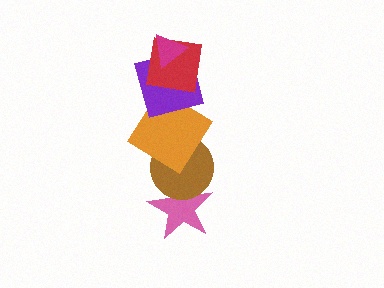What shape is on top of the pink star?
The brown circle is on top of the pink star.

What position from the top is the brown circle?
The brown circle is 5th from the top.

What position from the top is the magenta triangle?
The magenta triangle is 1st from the top.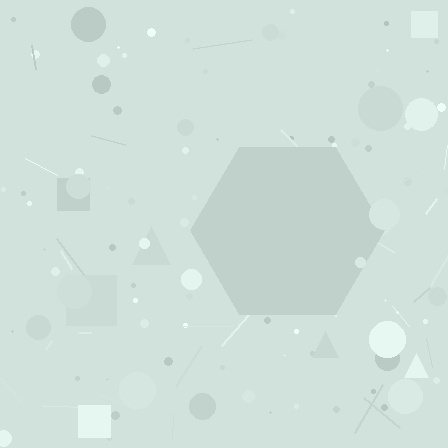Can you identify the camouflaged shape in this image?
The camouflaged shape is a hexagon.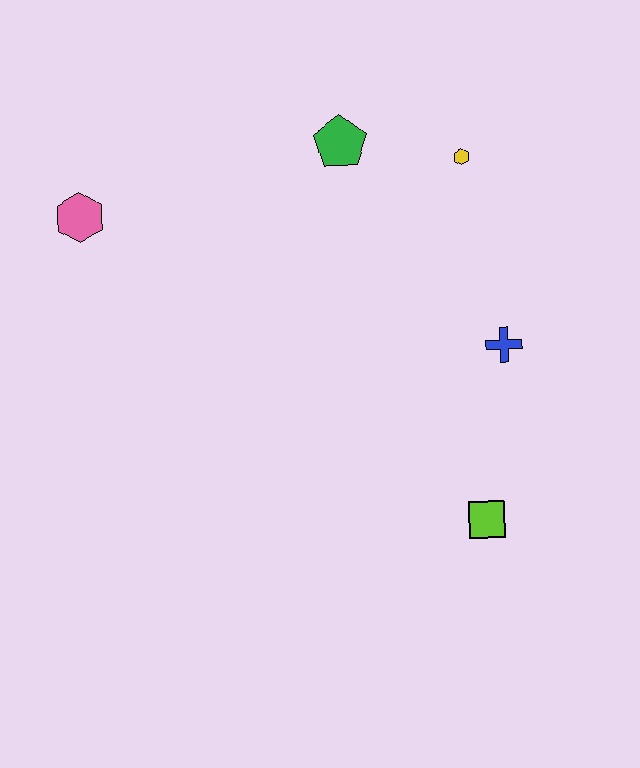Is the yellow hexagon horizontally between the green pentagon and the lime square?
Yes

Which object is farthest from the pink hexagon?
The lime square is farthest from the pink hexagon.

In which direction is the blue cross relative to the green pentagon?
The blue cross is below the green pentagon.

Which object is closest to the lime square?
The blue cross is closest to the lime square.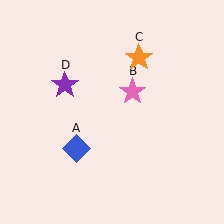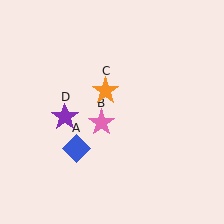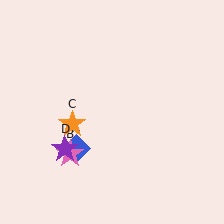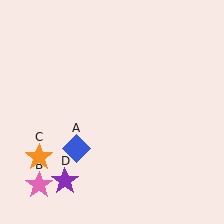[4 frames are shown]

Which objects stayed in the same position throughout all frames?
Blue diamond (object A) remained stationary.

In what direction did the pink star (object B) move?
The pink star (object B) moved down and to the left.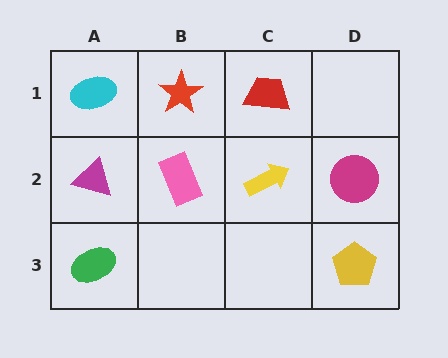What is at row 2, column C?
A yellow arrow.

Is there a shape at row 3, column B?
No, that cell is empty.